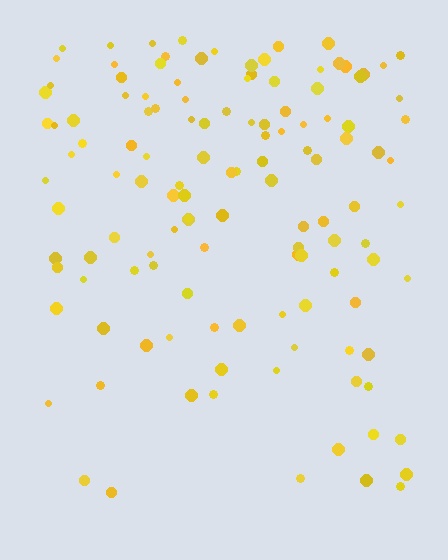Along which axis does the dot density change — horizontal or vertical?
Vertical.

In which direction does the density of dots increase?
From bottom to top, with the top side densest.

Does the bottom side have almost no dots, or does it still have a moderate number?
Still a moderate number, just noticeably fewer than the top.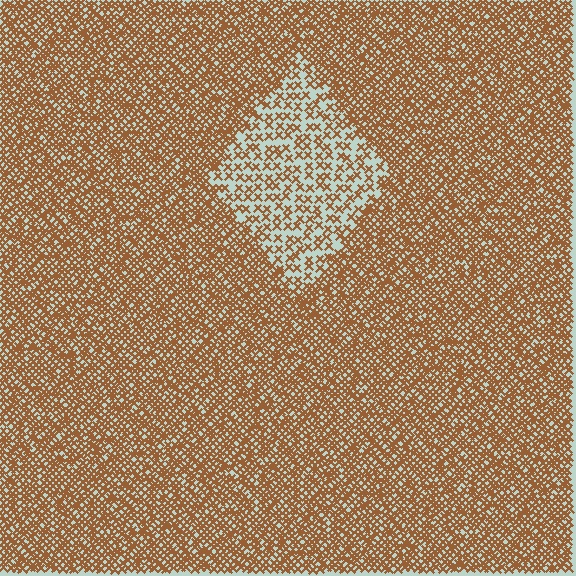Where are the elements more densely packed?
The elements are more densely packed outside the diamond boundary.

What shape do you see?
I see a diamond.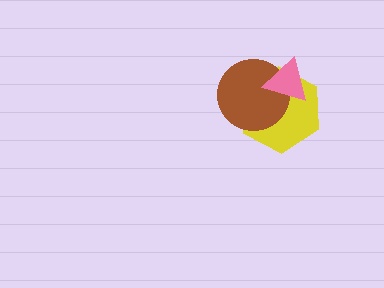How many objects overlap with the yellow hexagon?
2 objects overlap with the yellow hexagon.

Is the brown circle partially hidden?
Yes, it is partially covered by another shape.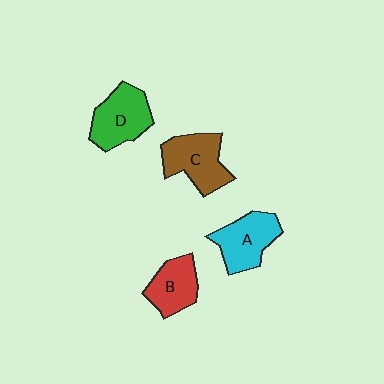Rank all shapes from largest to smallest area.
From largest to smallest: C (brown), D (green), A (cyan), B (red).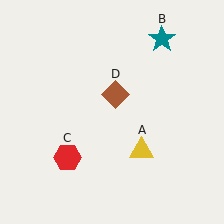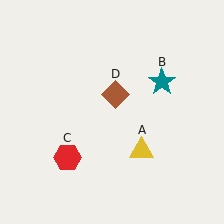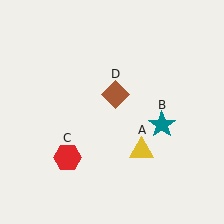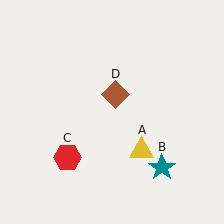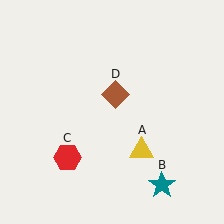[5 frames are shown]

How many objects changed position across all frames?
1 object changed position: teal star (object B).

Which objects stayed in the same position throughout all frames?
Yellow triangle (object A) and red hexagon (object C) and brown diamond (object D) remained stationary.